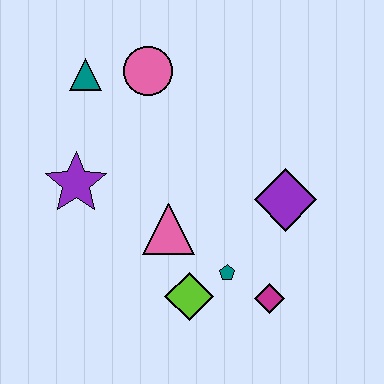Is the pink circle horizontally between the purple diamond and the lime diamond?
No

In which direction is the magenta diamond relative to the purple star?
The magenta diamond is to the right of the purple star.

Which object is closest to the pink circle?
The teal triangle is closest to the pink circle.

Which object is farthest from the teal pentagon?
The teal triangle is farthest from the teal pentagon.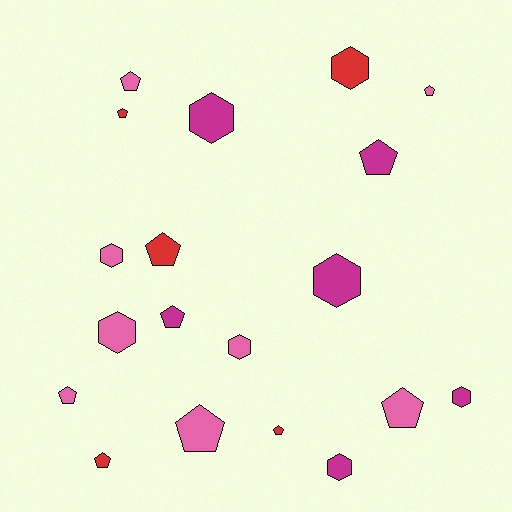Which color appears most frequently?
Pink, with 8 objects.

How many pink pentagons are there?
There are 5 pink pentagons.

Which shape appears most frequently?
Pentagon, with 11 objects.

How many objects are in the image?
There are 19 objects.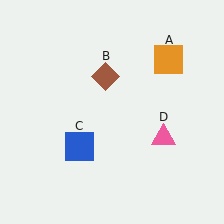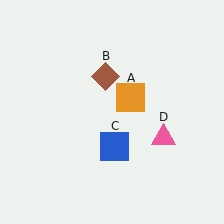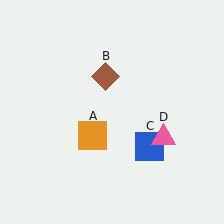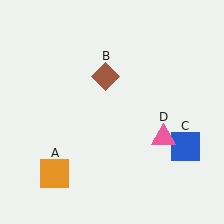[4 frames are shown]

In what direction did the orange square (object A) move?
The orange square (object A) moved down and to the left.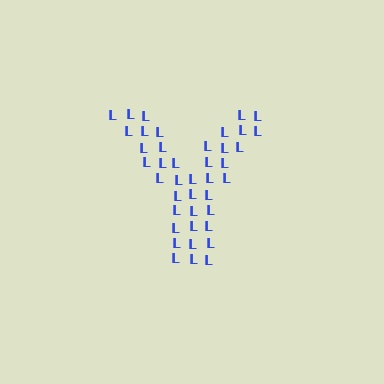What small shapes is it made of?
It is made of small letter L's.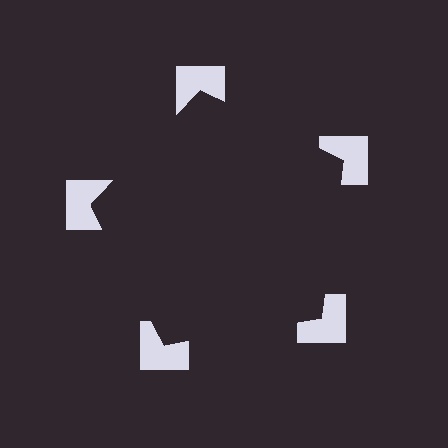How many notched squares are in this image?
There are 5 — one at each vertex of the illusory pentagon.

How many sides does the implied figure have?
5 sides.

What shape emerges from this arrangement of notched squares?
An illusory pentagon — its edges are inferred from the aligned wedge cuts in the notched squares, not physically drawn.